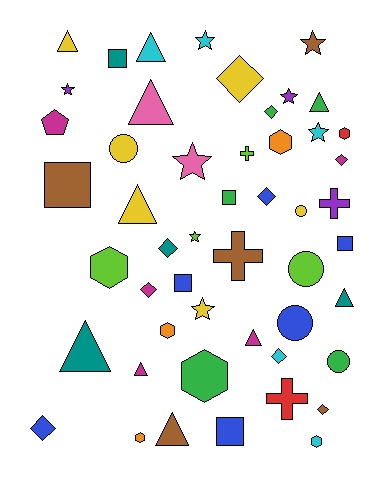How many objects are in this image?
There are 50 objects.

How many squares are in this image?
There are 6 squares.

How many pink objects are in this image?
There are 2 pink objects.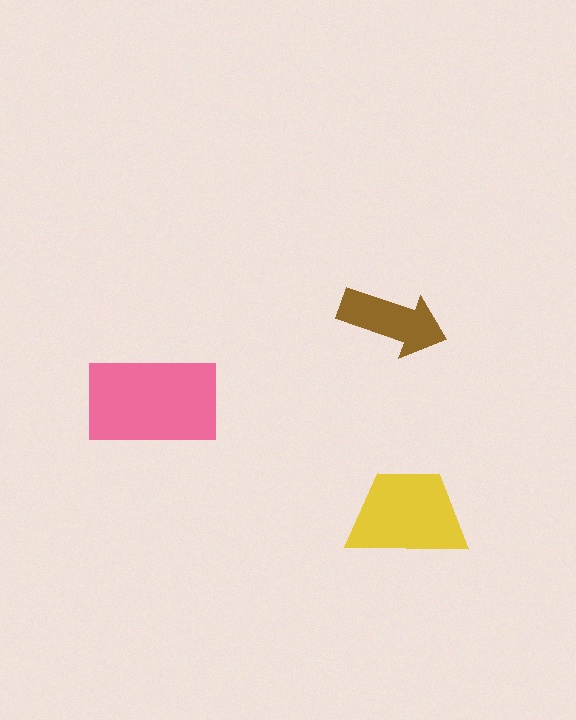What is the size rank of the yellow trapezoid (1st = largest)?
2nd.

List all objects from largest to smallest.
The pink rectangle, the yellow trapezoid, the brown arrow.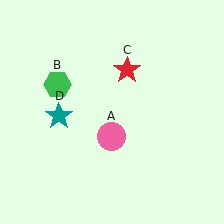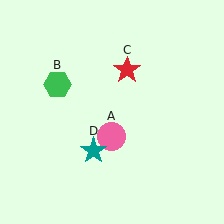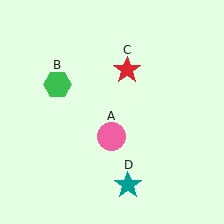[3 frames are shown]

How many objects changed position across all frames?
1 object changed position: teal star (object D).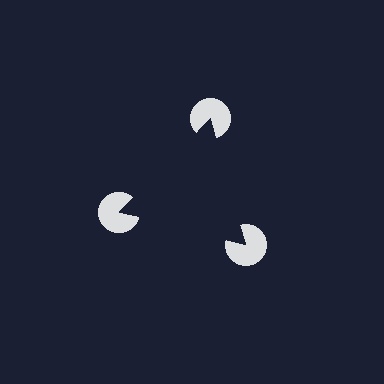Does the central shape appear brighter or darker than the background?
It typically appears slightly darker than the background, even though no actual brightness change is drawn.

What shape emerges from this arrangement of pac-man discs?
An illusory triangle — its edges are inferred from the aligned wedge cuts in the pac-man discs, not physically drawn.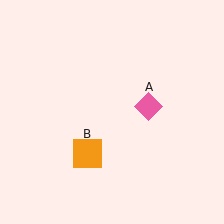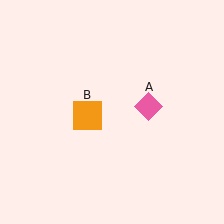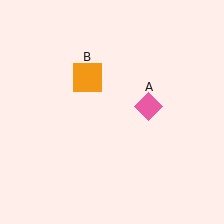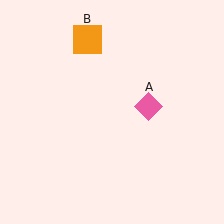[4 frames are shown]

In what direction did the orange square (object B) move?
The orange square (object B) moved up.